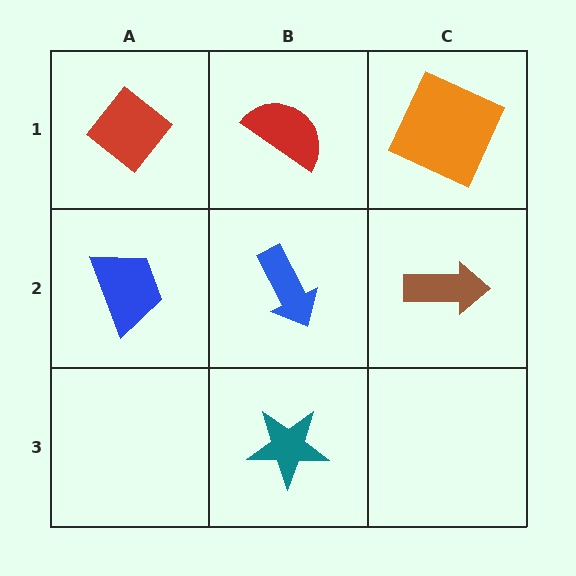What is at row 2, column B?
A blue arrow.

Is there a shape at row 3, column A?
No, that cell is empty.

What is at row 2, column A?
A blue trapezoid.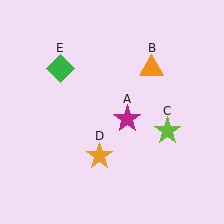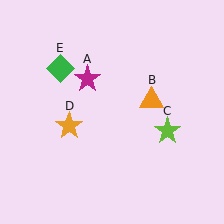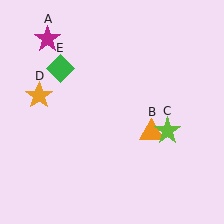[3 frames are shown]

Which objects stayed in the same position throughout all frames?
Lime star (object C) and green diamond (object E) remained stationary.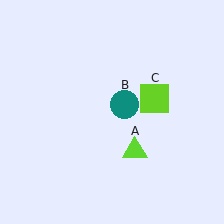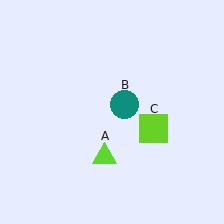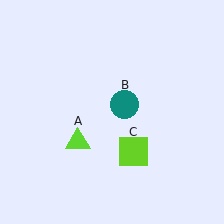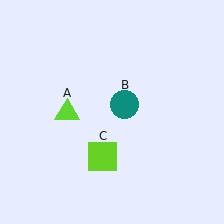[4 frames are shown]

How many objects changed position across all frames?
2 objects changed position: lime triangle (object A), lime square (object C).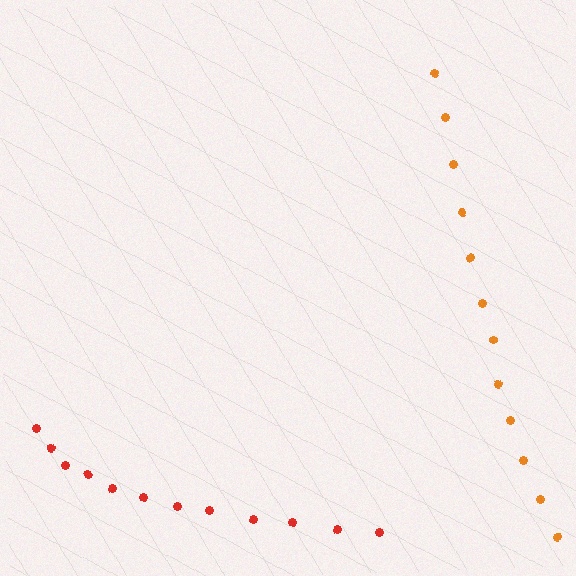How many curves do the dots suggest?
There are 2 distinct paths.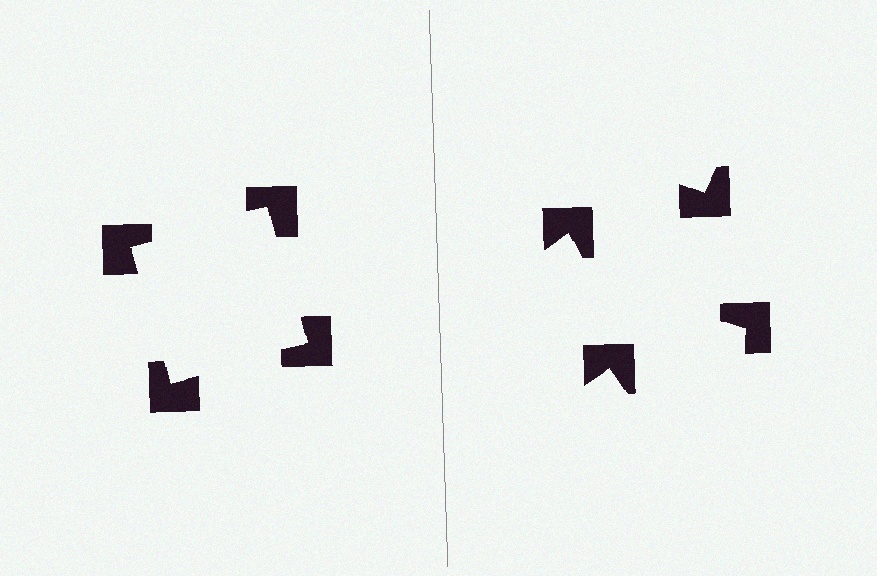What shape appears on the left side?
An illusory square.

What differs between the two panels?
The notched squares are positioned identically on both sides; only the wedge orientations differ. On the left they align to a square; on the right they are misaligned.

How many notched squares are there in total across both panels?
8 — 4 on each side.